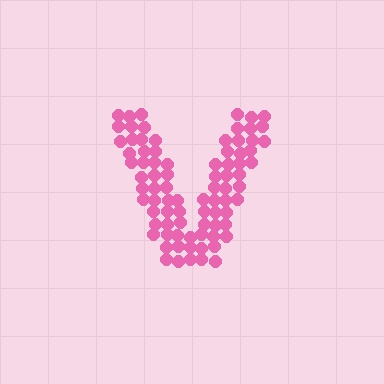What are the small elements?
The small elements are circles.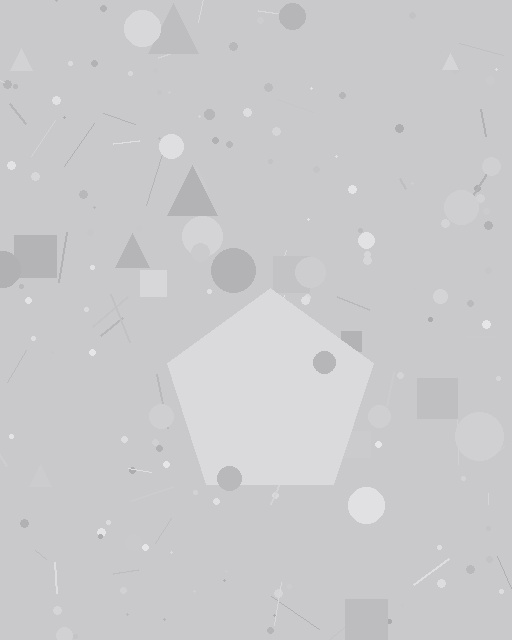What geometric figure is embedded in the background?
A pentagon is embedded in the background.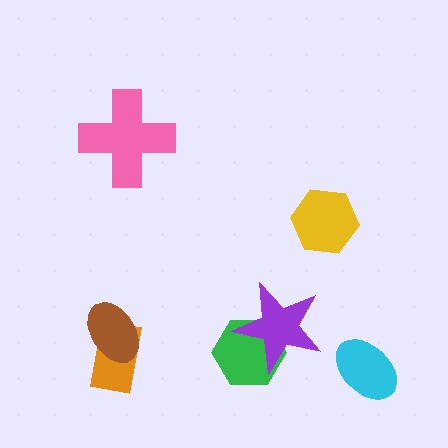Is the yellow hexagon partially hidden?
No, no other shape covers it.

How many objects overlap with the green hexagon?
1 object overlaps with the green hexagon.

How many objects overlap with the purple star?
1 object overlaps with the purple star.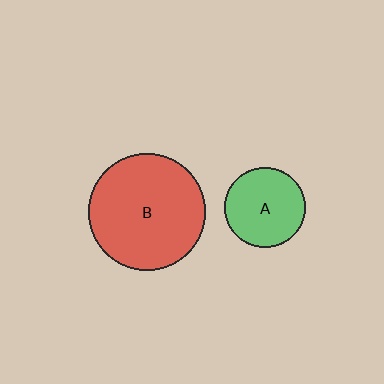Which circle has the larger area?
Circle B (red).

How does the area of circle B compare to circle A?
Approximately 2.1 times.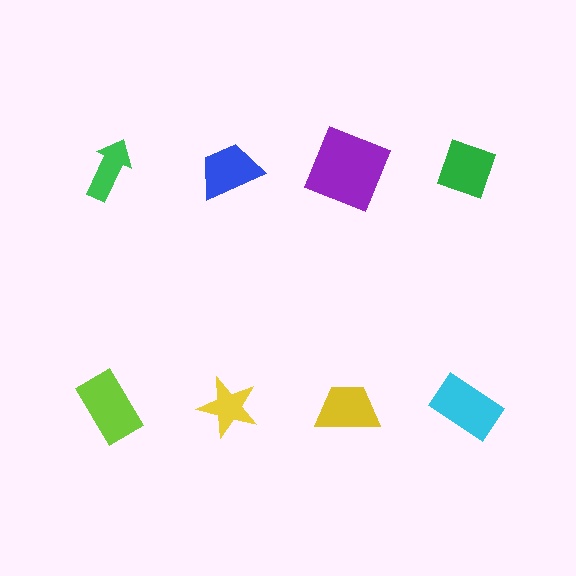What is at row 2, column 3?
A yellow trapezoid.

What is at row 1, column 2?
A blue trapezoid.